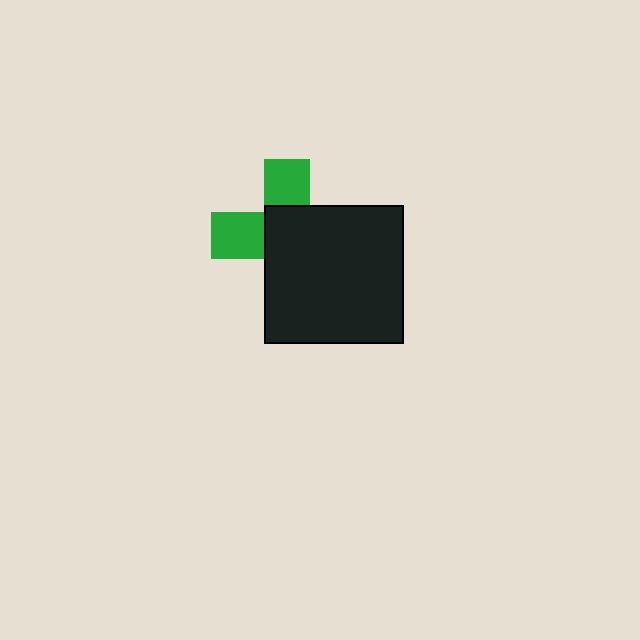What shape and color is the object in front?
The object in front is a black square.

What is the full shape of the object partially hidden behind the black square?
The partially hidden object is a green cross.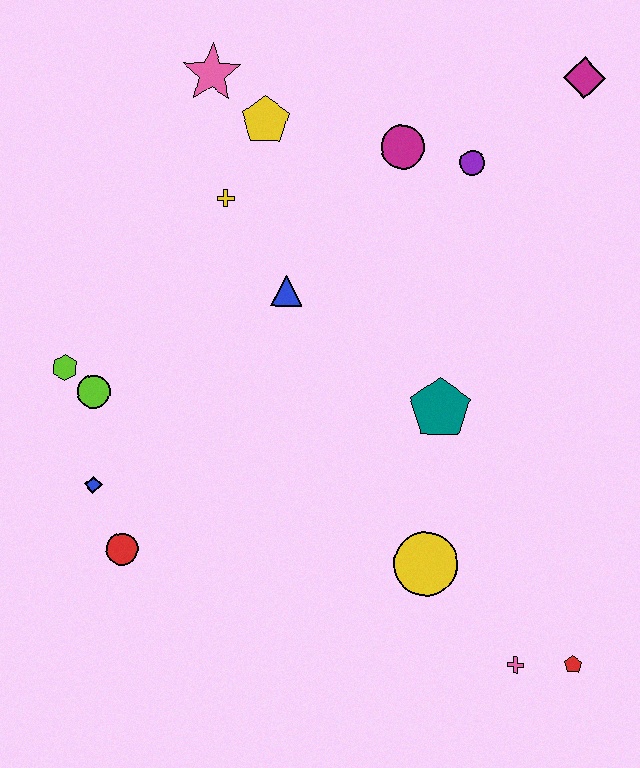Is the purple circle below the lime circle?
No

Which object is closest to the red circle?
The blue diamond is closest to the red circle.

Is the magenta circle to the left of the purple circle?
Yes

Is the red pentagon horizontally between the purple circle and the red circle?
No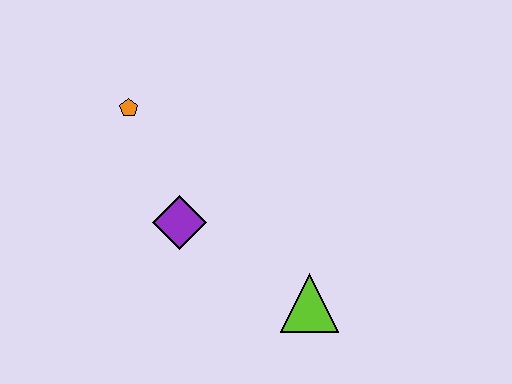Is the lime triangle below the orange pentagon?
Yes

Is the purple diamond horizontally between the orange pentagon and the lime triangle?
Yes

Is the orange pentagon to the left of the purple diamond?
Yes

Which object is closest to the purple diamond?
The orange pentagon is closest to the purple diamond.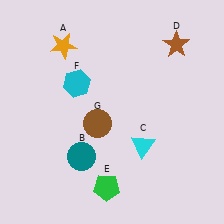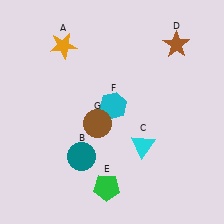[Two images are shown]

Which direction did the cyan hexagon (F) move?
The cyan hexagon (F) moved right.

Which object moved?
The cyan hexagon (F) moved right.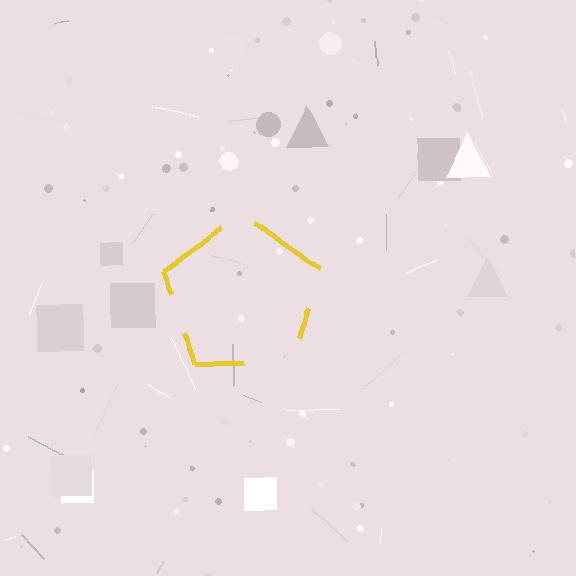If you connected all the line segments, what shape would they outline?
They would outline a pentagon.